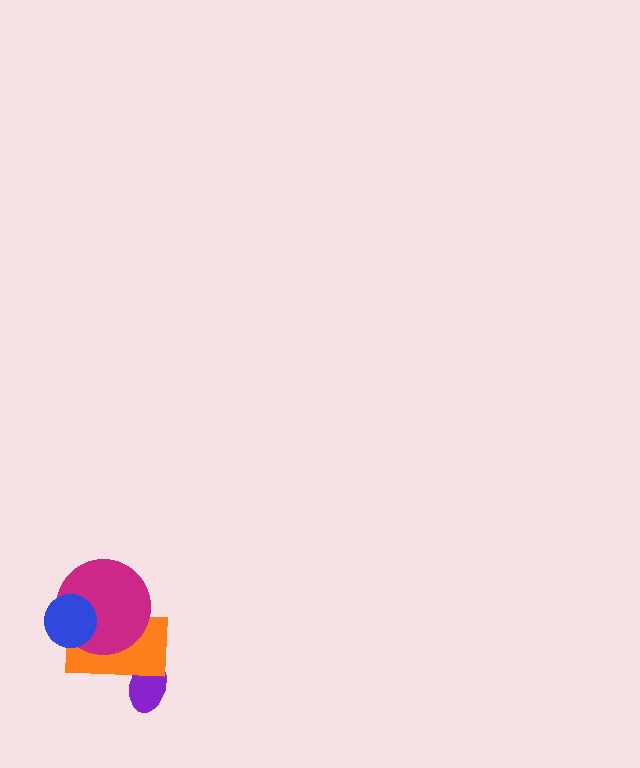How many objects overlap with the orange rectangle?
3 objects overlap with the orange rectangle.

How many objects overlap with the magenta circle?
2 objects overlap with the magenta circle.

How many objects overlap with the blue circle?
2 objects overlap with the blue circle.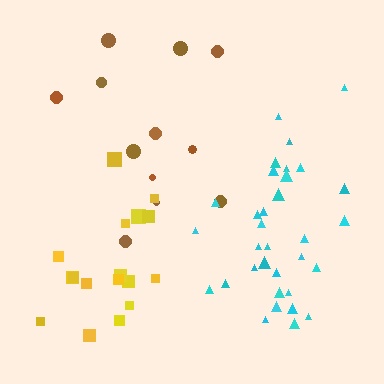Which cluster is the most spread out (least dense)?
Brown.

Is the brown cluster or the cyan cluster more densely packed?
Cyan.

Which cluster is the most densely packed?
Cyan.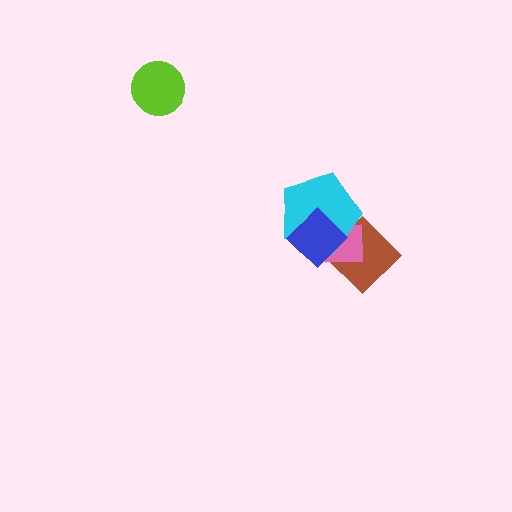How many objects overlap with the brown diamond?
3 objects overlap with the brown diamond.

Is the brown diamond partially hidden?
Yes, it is partially covered by another shape.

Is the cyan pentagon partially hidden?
Yes, it is partially covered by another shape.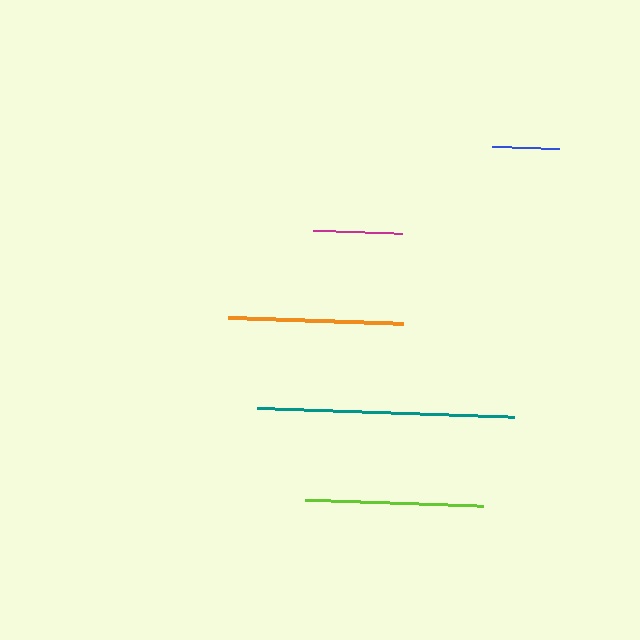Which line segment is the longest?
The teal line is the longest at approximately 257 pixels.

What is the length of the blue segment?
The blue segment is approximately 66 pixels long.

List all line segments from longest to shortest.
From longest to shortest: teal, lime, orange, magenta, blue.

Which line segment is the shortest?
The blue line is the shortest at approximately 66 pixels.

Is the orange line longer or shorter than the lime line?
The lime line is longer than the orange line.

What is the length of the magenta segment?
The magenta segment is approximately 89 pixels long.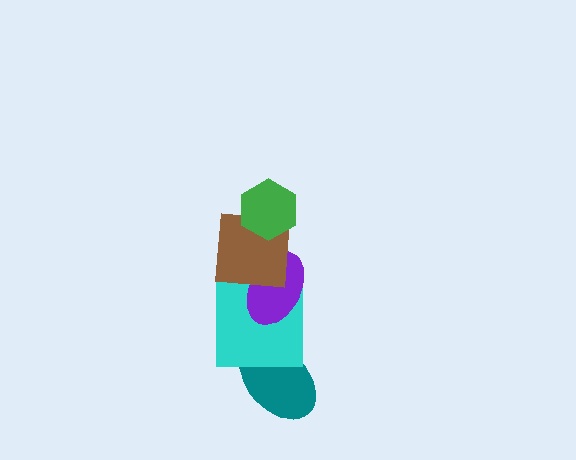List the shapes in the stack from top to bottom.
From top to bottom: the green hexagon, the brown square, the purple ellipse, the cyan square, the teal ellipse.